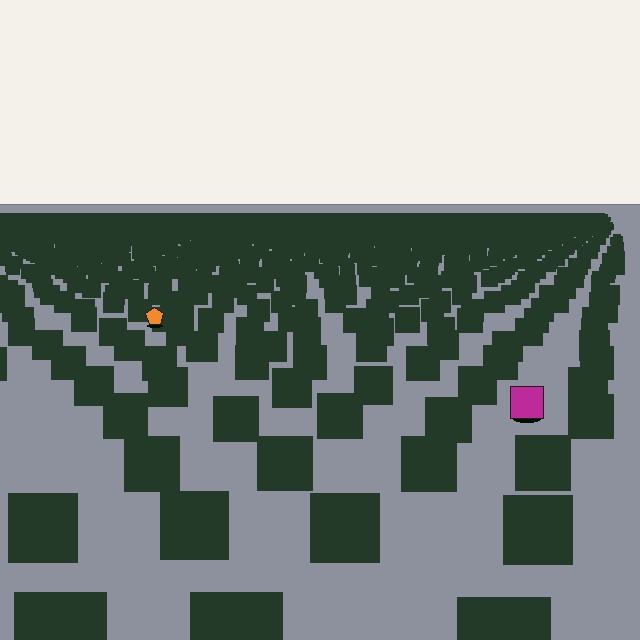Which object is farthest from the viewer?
The orange pentagon is farthest from the viewer. It appears smaller and the ground texture around it is denser.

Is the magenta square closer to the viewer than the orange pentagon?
Yes. The magenta square is closer — you can tell from the texture gradient: the ground texture is coarser near it.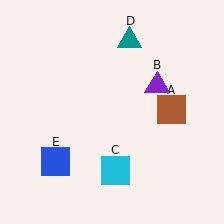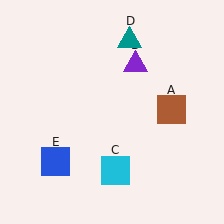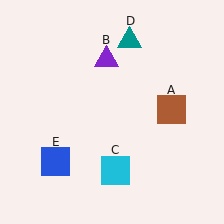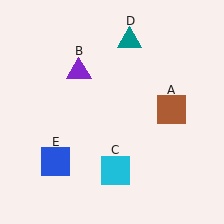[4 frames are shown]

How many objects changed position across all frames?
1 object changed position: purple triangle (object B).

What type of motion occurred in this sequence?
The purple triangle (object B) rotated counterclockwise around the center of the scene.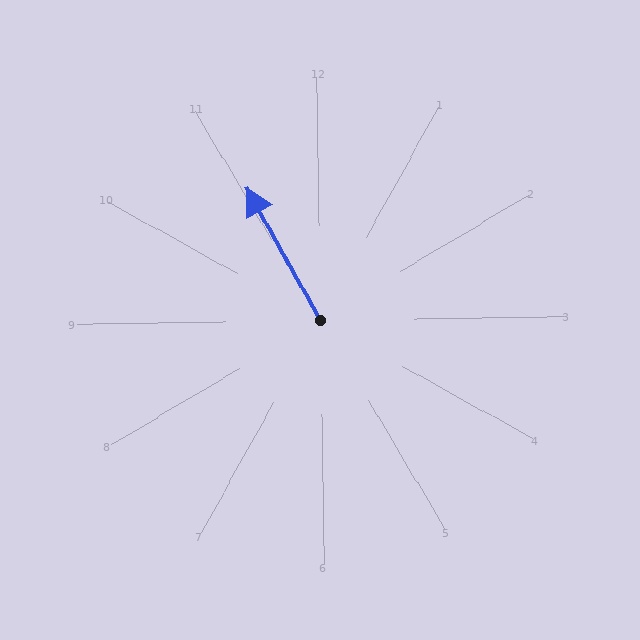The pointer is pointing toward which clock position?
Roughly 11 o'clock.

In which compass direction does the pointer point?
Northwest.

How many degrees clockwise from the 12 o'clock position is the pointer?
Approximately 332 degrees.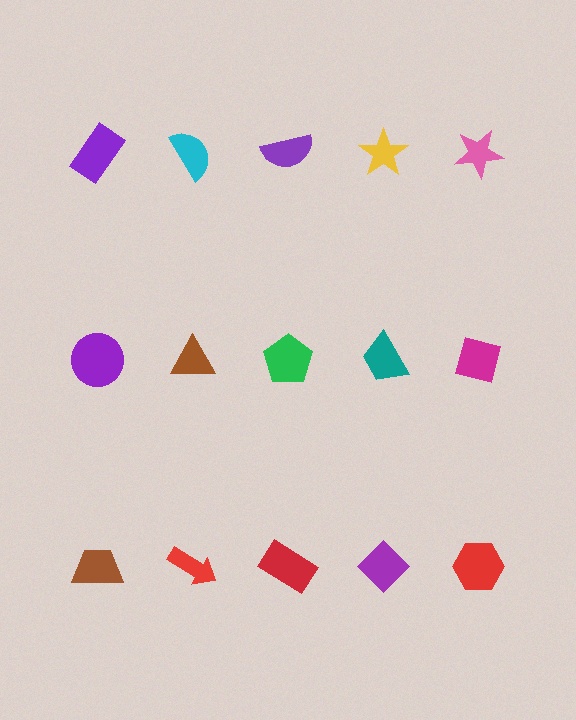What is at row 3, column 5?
A red hexagon.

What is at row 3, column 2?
A red arrow.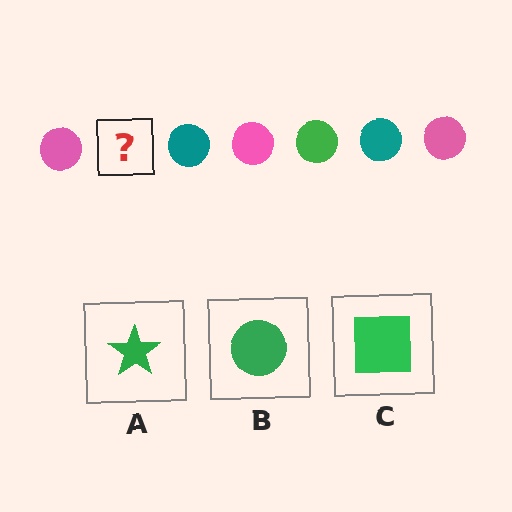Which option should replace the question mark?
Option B.